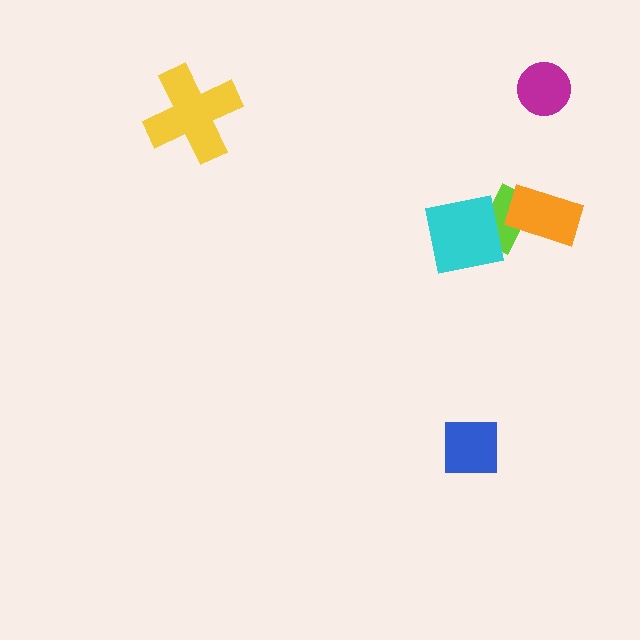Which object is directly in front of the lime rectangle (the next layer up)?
The cyan square is directly in front of the lime rectangle.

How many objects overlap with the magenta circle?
0 objects overlap with the magenta circle.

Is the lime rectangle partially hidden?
Yes, it is partially covered by another shape.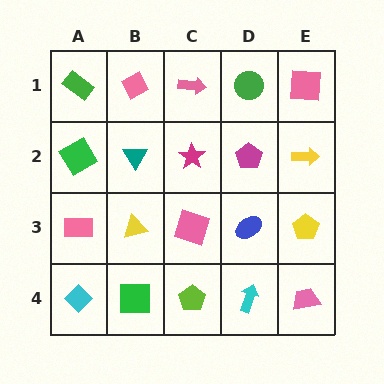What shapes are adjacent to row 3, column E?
A yellow arrow (row 2, column E), a pink trapezoid (row 4, column E), a blue ellipse (row 3, column D).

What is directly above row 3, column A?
A green diamond.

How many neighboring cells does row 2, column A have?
3.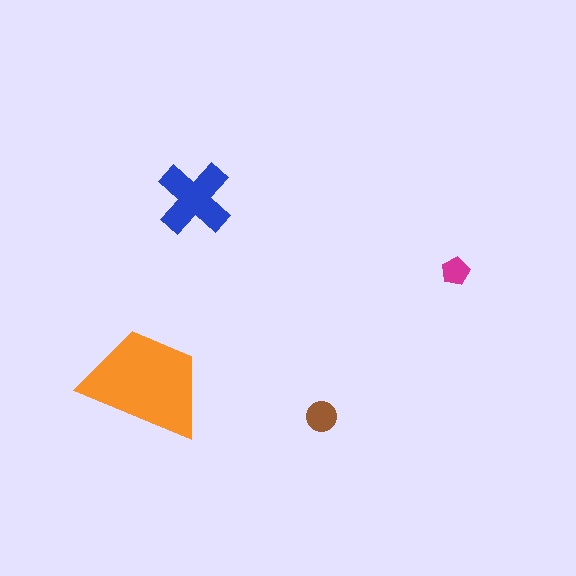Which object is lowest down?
The brown circle is bottommost.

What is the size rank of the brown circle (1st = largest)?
3rd.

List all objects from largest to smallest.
The orange trapezoid, the blue cross, the brown circle, the magenta pentagon.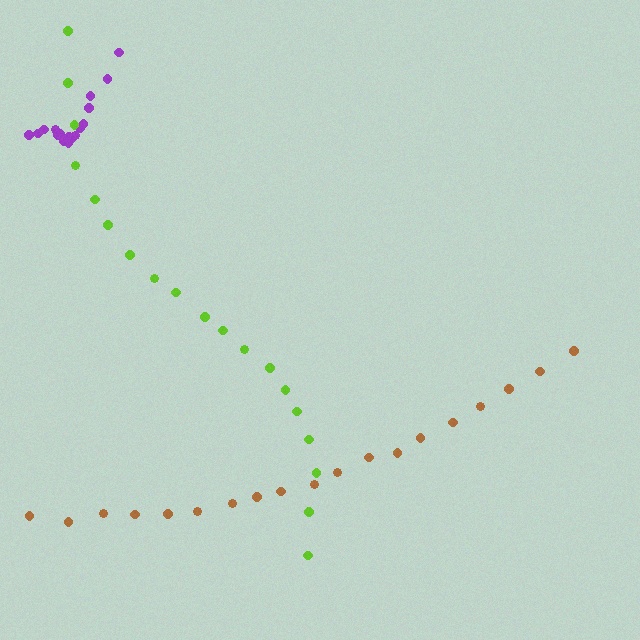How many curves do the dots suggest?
There are 3 distinct paths.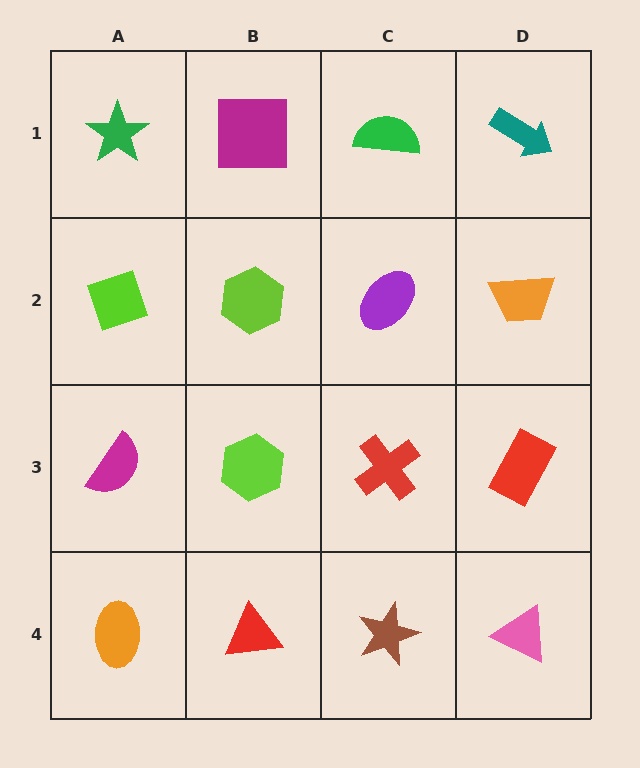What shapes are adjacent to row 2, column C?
A green semicircle (row 1, column C), a red cross (row 3, column C), a lime hexagon (row 2, column B), an orange trapezoid (row 2, column D).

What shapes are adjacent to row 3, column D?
An orange trapezoid (row 2, column D), a pink triangle (row 4, column D), a red cross (row 3, column C).